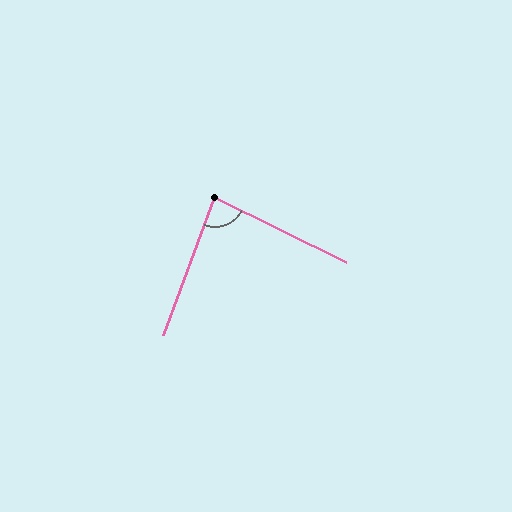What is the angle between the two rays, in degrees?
Approximately 84 degrees.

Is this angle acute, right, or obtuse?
It is acute.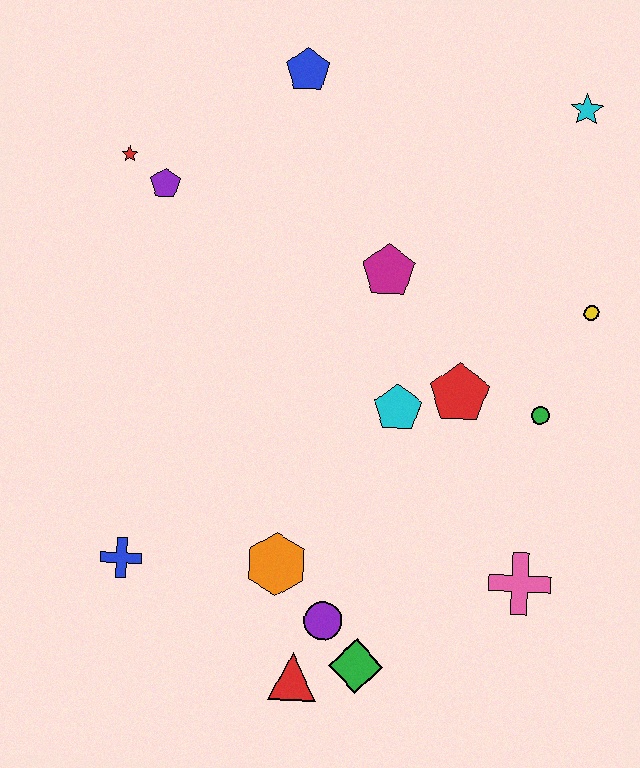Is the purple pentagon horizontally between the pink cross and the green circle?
No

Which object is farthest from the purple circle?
The cyan star is farthest from the purple circle.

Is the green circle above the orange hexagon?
Yes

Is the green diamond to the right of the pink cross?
No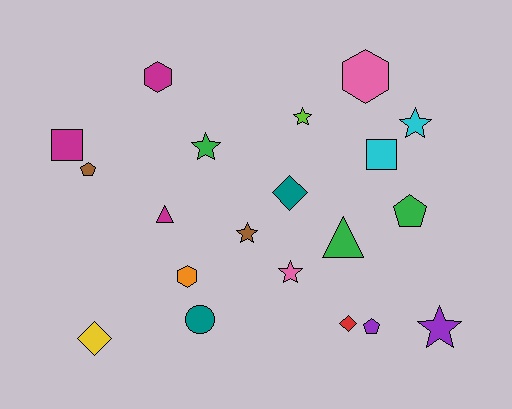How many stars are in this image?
There are 6 stars.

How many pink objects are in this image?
There are 2 pink objects.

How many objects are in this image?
There are 20 objects.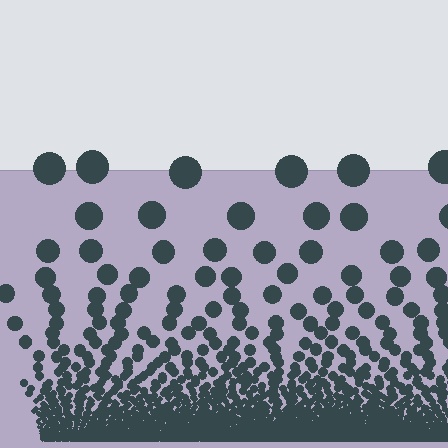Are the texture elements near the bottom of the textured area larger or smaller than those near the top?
Smaller. The gradient is inverted — elements near the bottom are smaller and denser.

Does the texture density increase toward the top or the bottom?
Density increases toward the bottom.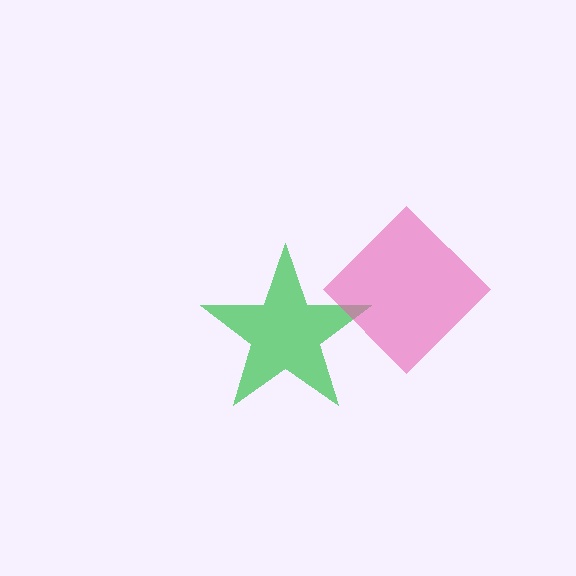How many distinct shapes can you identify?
There are 2 distinct shapes: a green star, a pink diamond.